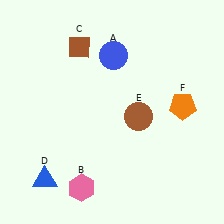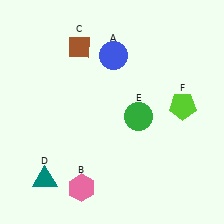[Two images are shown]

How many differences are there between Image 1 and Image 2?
There are 3 differences between the two images.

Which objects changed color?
D changed from blue to teal. E changed from brown to green. F changed from orange to lime.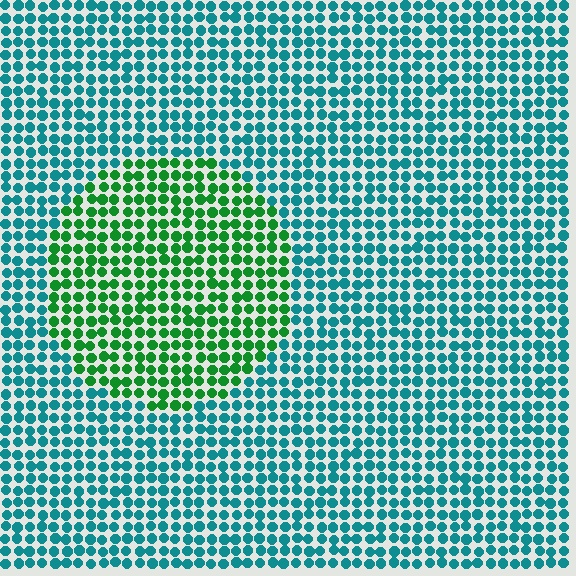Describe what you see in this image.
The image is filled with small teal elements in a uniform arrangement. A circle-shaped region is visible where the elements are tinted to a slightly different hue, forming a subtle color boundary.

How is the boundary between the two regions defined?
The boundary is defined purely by a slight shift in hue (about 49 degrees). Spacing, size, and orientation are identical on both sides.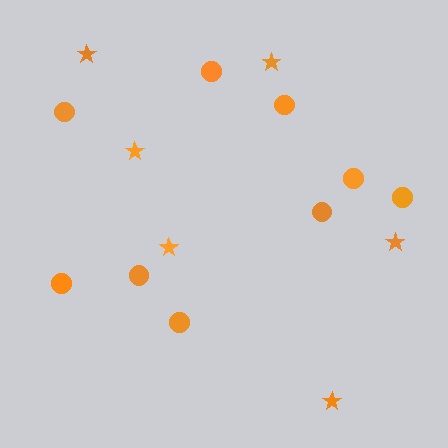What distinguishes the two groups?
There are 2 groups: one group of circles (9) and one group of stars (6).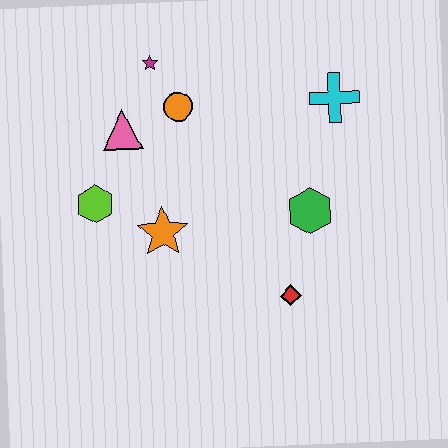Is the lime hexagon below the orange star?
No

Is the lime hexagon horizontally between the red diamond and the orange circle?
No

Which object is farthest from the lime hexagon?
The cyan cross is farthest from the lime hexagon.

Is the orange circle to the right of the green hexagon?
No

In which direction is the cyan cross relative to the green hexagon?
The cyan cross is above the green hexagon.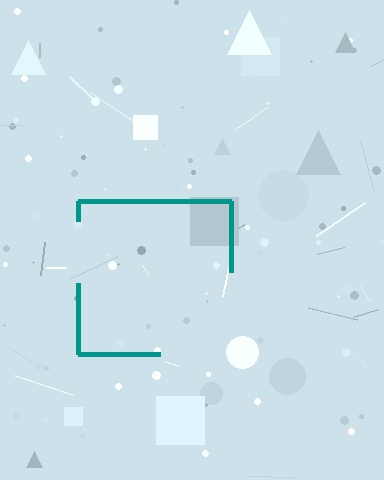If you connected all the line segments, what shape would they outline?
They would outline a square.